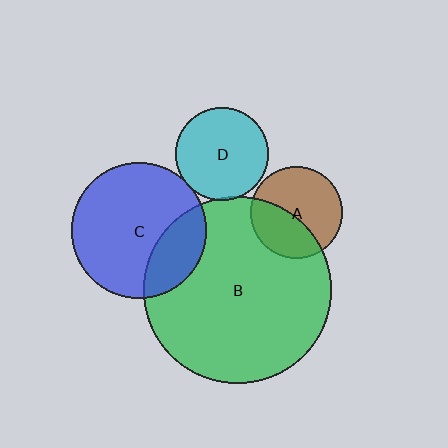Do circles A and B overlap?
Yes.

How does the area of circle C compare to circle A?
Approximately 2.2 times.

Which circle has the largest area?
Circle B (green).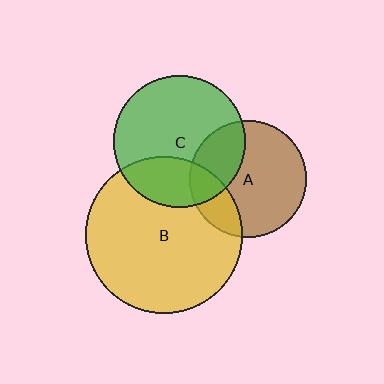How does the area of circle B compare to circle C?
Approximately 1.4 times.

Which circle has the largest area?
Circle B (yellow).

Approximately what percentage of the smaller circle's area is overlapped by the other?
Approximately 25%.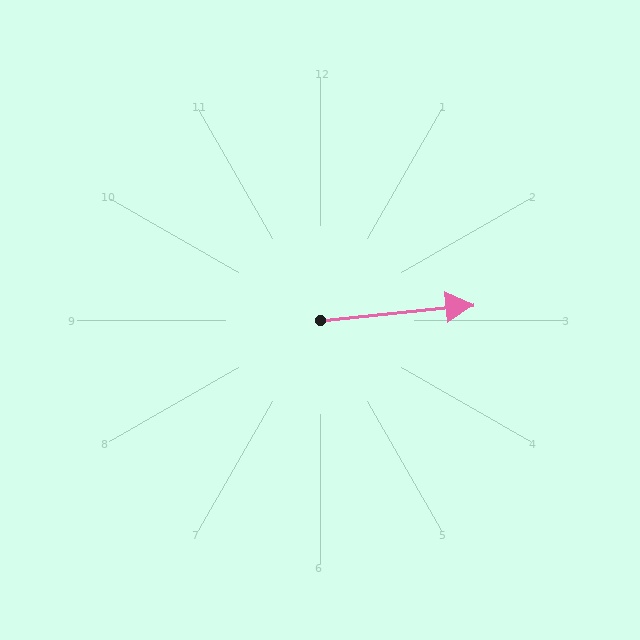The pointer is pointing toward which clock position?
Roughly 3 o'clock.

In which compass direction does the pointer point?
East.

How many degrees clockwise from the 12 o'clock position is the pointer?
Approximately 84 degrees.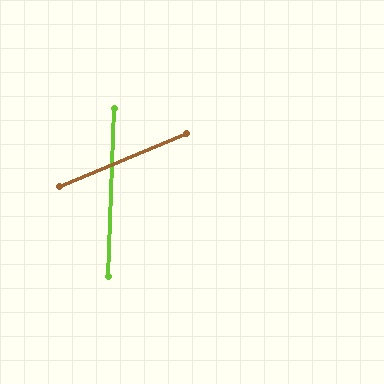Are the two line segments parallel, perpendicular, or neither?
Neither parallel nor perpendicular — they differ by about 66°.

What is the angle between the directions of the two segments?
Approximately 66 degrees.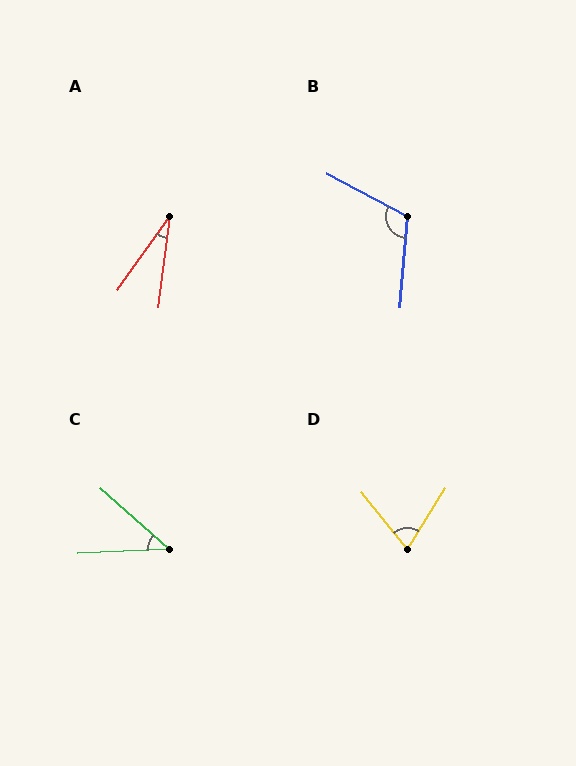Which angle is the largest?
B, at approximately 114 degrees.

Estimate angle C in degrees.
Approximately 44 degrees.